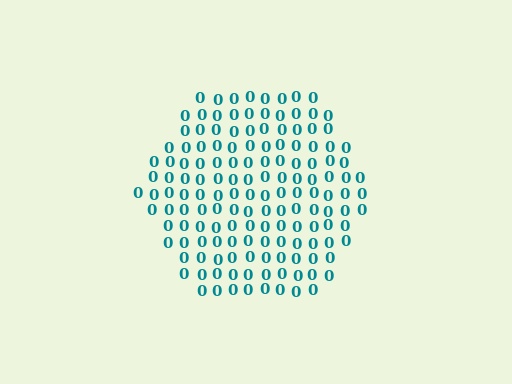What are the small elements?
The small elements are digit 0's.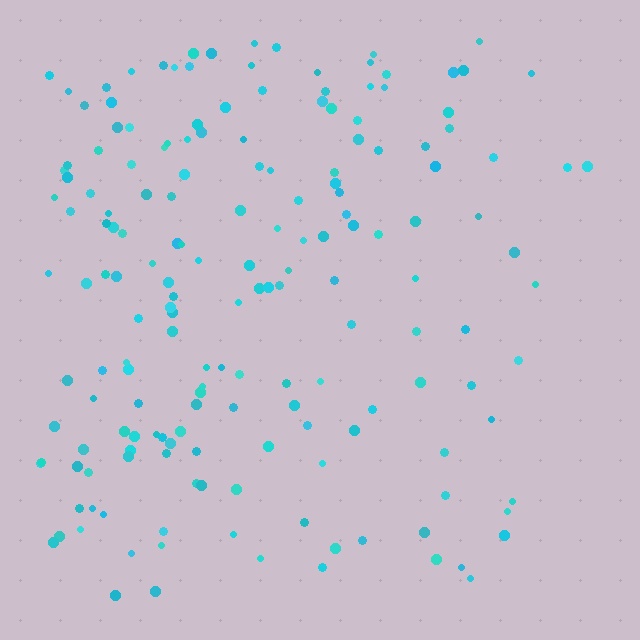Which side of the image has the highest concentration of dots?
The left.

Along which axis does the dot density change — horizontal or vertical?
Horizontal.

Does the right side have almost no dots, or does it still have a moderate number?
Still a moderate number, just noticeably fewer than the left.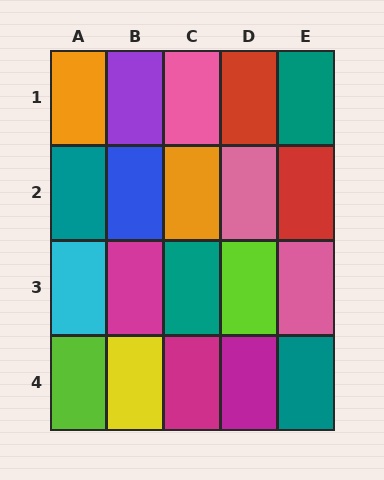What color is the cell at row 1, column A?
Orange.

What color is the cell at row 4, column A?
Lime.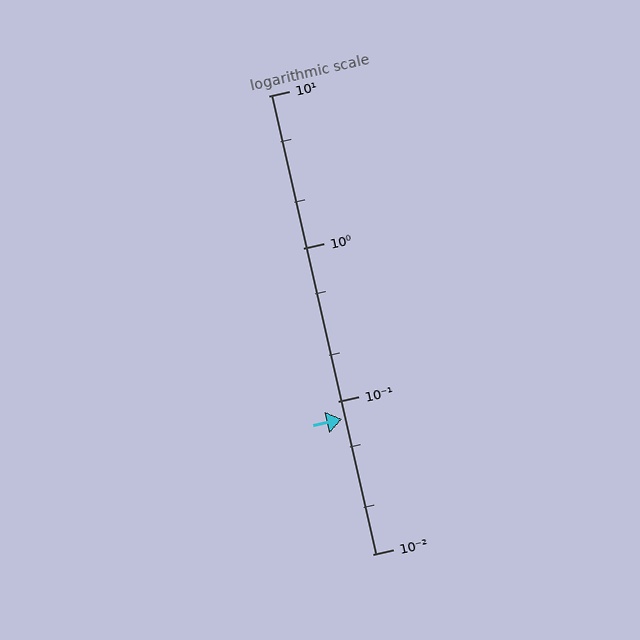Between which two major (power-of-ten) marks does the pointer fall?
The pointer is between 0.01 and 0.1.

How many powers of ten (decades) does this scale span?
The scale spans 3 decades, from 0.01 to 10.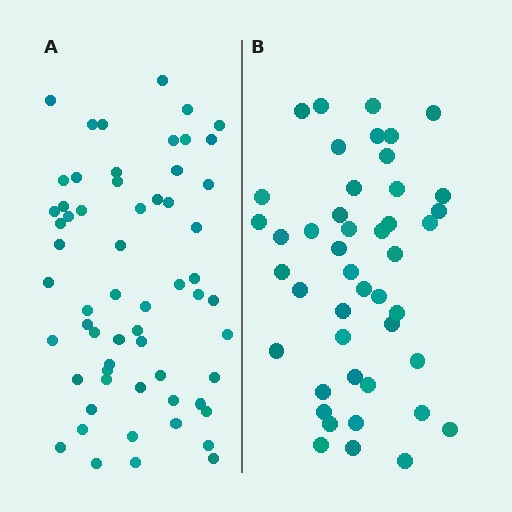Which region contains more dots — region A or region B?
Region A (the left region) has more dots.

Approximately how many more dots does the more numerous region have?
Region A has approximately 15 more dots than region B.